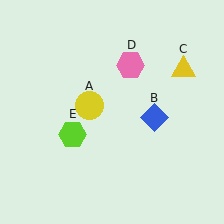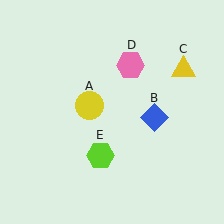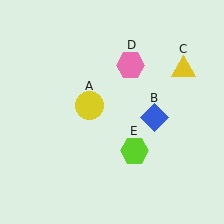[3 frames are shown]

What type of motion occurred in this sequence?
The lime hexagon (object E) rotated counterclockwise around the center of the scene.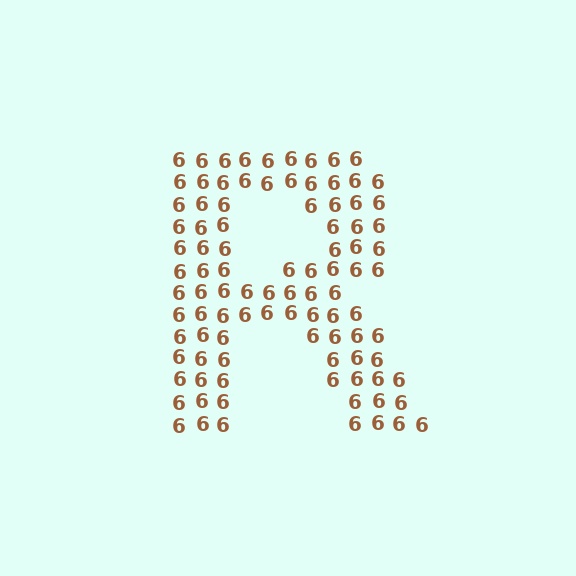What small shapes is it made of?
It is made of small digit 6's.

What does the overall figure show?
The overall figure shows the letter R.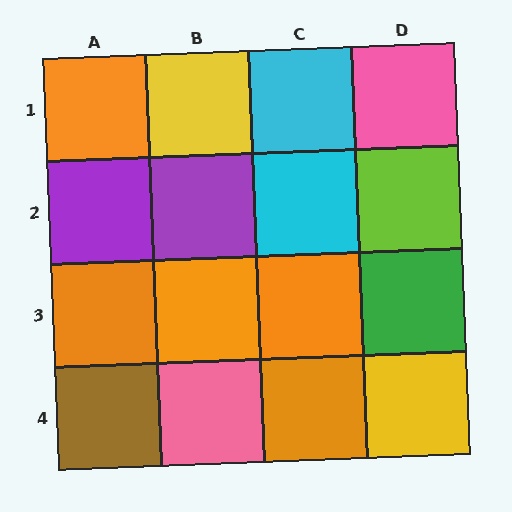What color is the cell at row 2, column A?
Purple.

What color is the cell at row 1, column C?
Cyan.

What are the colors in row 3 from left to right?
Orange, orange, orange, green.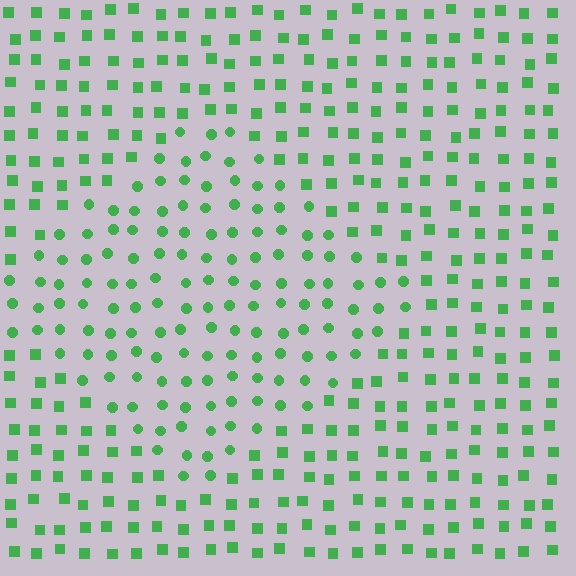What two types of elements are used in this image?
The image uses circles inside the diamond region and squares outside it.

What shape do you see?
I see a diamond.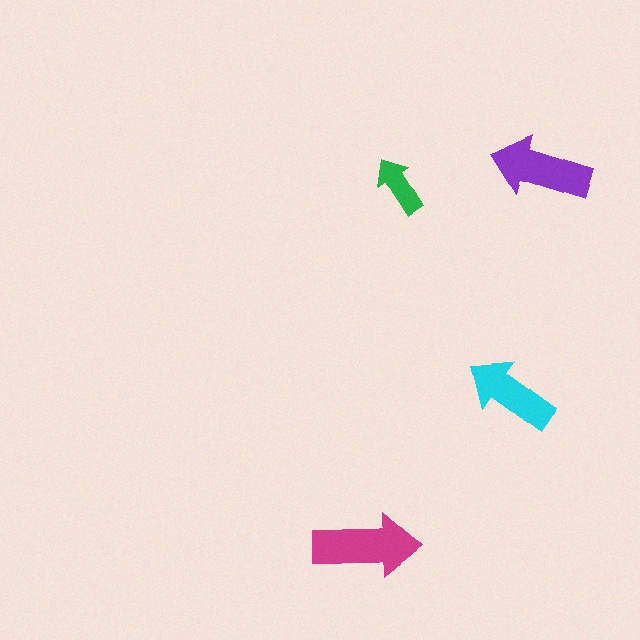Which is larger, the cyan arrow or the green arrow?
The cyan one.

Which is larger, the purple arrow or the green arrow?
The purple one.